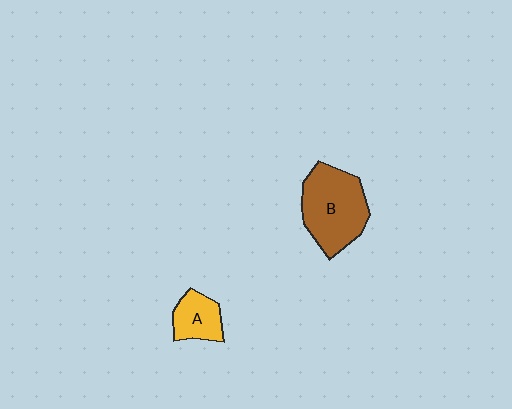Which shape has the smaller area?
Shape A (yellow).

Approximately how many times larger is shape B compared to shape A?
Approximately 2.2 times.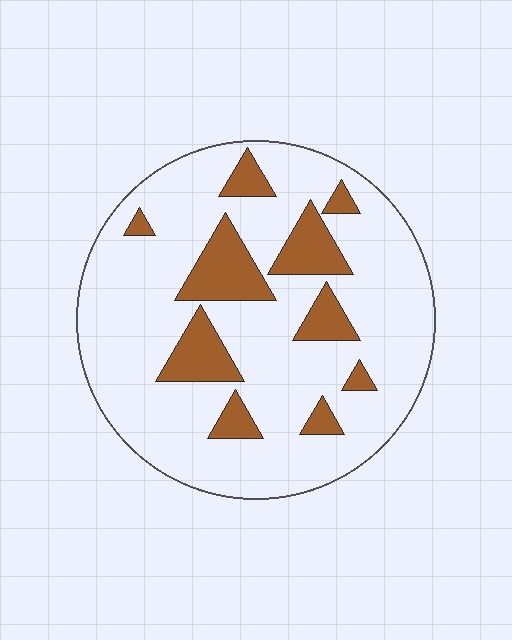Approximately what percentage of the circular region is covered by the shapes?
Approximately 20%.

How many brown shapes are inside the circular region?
10.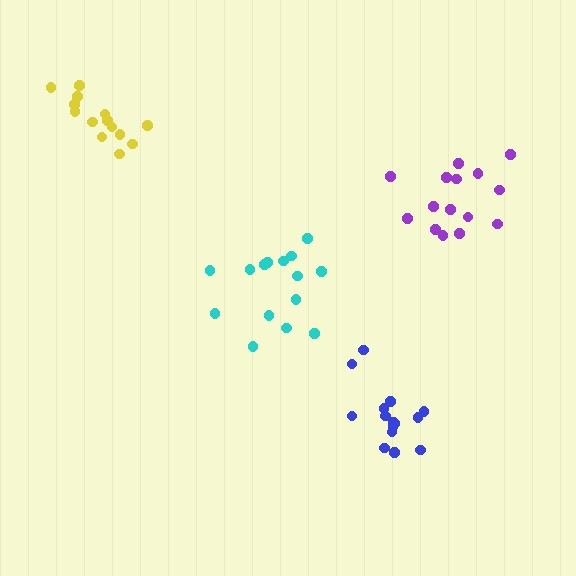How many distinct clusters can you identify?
There are 4 distinct clusters.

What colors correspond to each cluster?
The clusters are colored: cyan, yellow, purple, blue.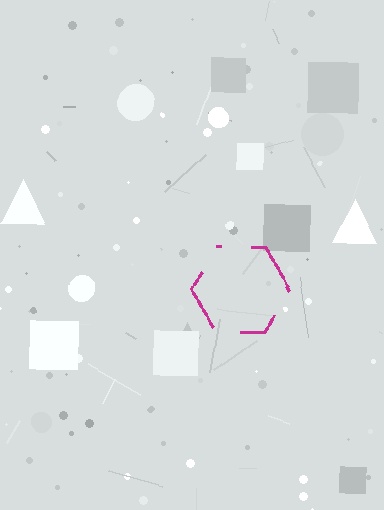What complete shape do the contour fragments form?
The contour fragments form a hexagon.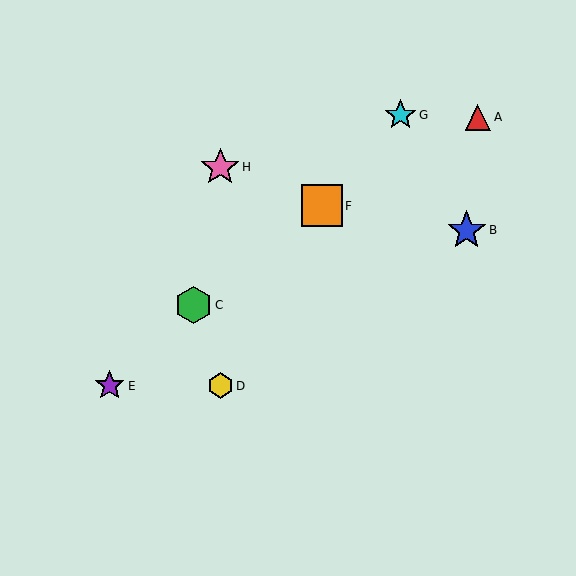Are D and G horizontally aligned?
No, D is at y≈386 and G is at y≈115.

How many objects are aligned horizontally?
2 objects (D, E) are aligned horizontally.